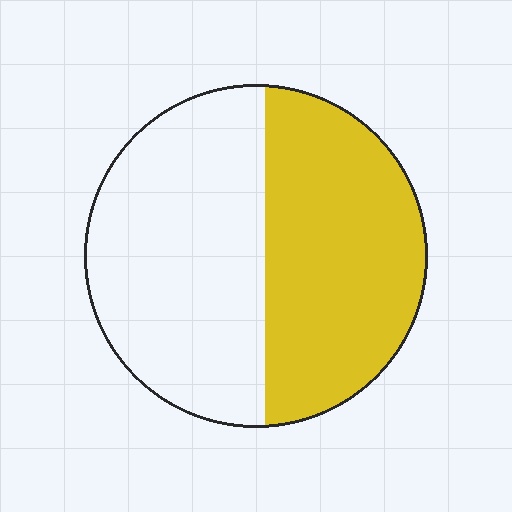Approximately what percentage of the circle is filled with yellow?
Approximately 45%.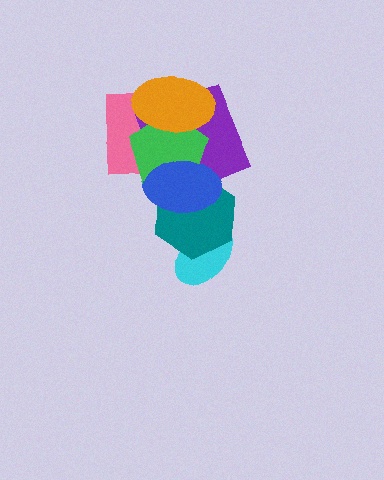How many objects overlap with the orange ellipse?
3 objects overlap with the orange ellipse.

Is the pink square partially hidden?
Yes, it is partially covered by another shape.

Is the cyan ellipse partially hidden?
Yes, it is partially covered by another shape.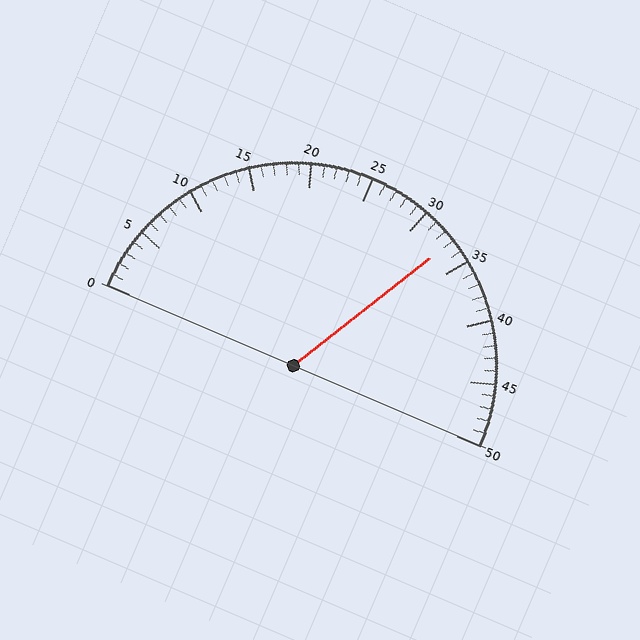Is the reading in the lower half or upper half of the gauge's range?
The reading is in the upper half of the range (0 to 50).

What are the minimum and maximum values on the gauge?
The gauge ranges from 0 to 50.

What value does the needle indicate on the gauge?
The needle indicates approximately 33.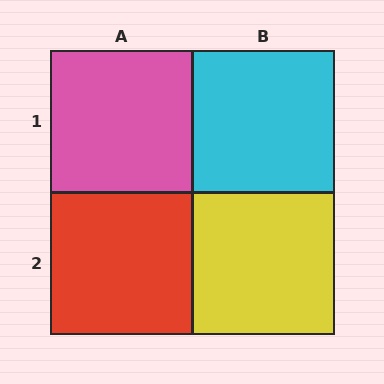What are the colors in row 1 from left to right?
Pink, cyan.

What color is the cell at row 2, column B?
Yellow.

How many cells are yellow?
1 cell is yellow.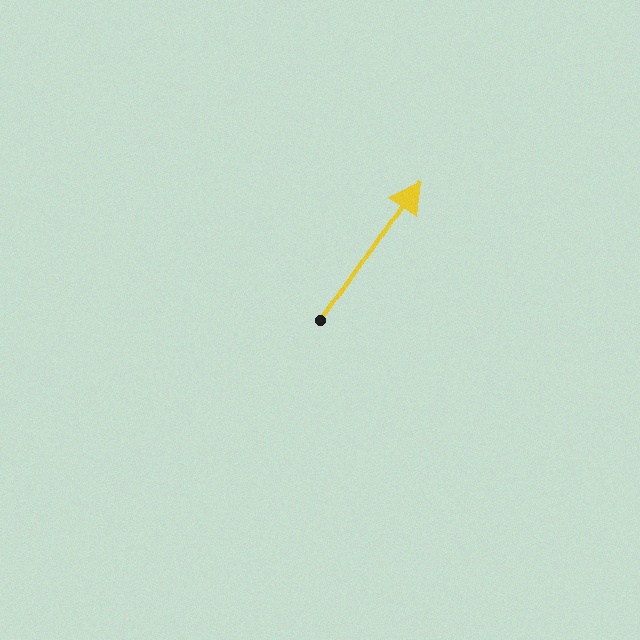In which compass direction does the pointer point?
Northeast.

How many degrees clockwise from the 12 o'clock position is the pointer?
Approximately 35 degrees.